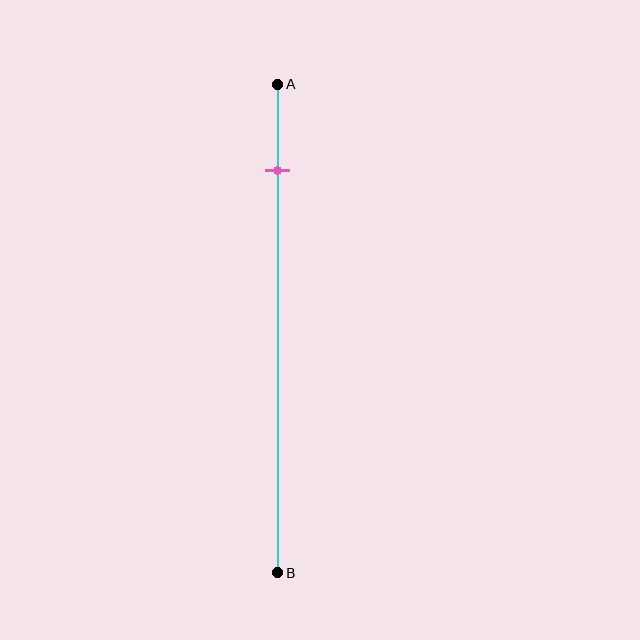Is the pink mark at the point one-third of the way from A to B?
No, the mark is at about 20% from A, not at the 33% one-third point.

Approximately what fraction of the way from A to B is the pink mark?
The pink mark is approximately 20% of the way from A to B.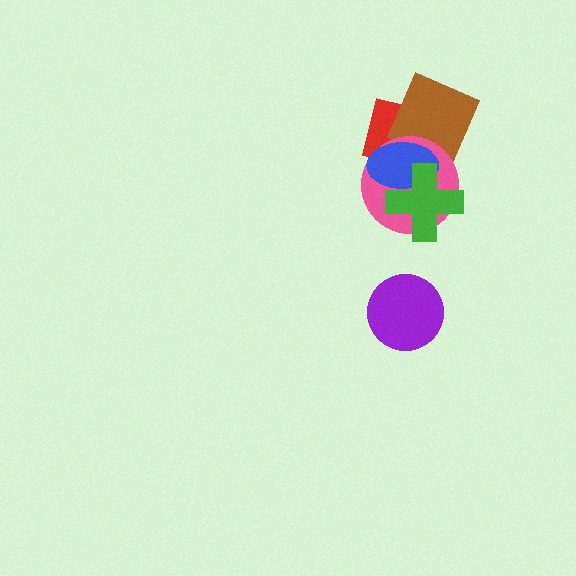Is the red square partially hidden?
Yes, it is partially covered by another shape.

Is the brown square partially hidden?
Yes, it is partially covered by another shape.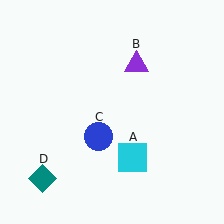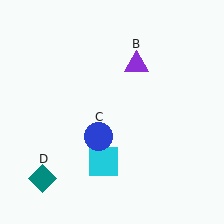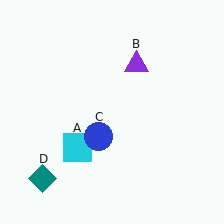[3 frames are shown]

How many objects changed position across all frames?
1 object changed position: cyan square (object A).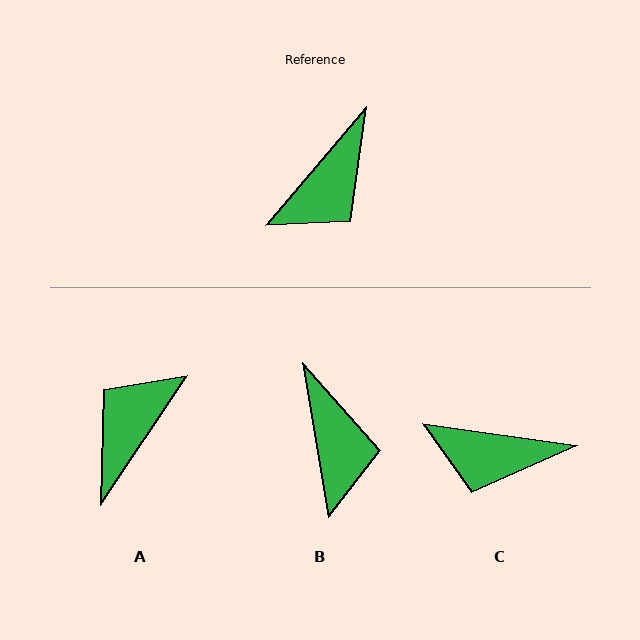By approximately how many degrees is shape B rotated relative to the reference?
Approximately 50 degrees counter-clockwise.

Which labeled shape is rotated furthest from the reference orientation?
A, about 173 degrees away.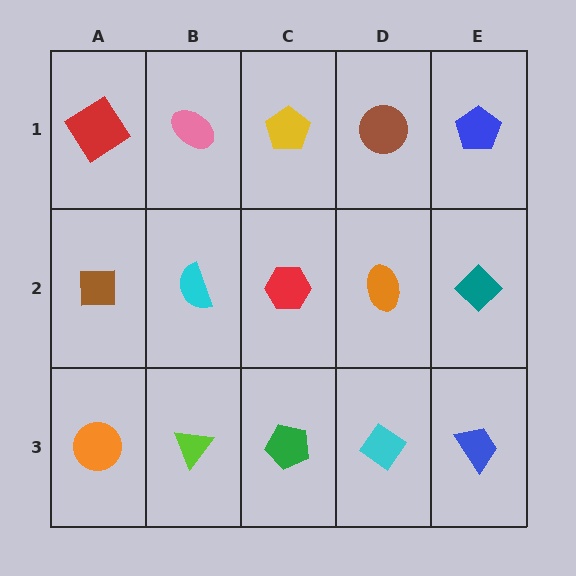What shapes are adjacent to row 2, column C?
A yellow pentagon (row 1, column C), a green pentagon (row 3, column C), a cyan semicircle (row 2, column B), an orange ellipse (row 2, column D).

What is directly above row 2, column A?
A red diamond.